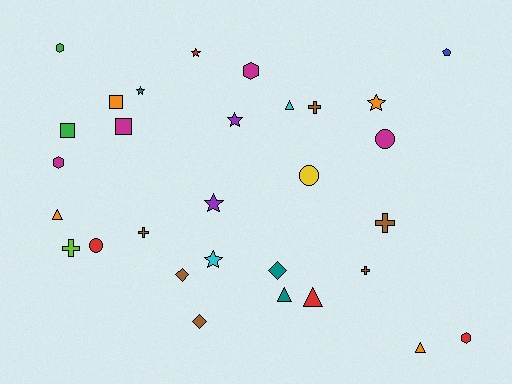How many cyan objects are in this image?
There are 2 cyan objects.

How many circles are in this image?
There are 3 circles.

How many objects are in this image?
There are 30 objects.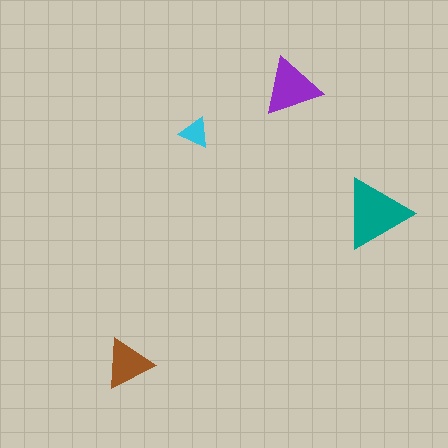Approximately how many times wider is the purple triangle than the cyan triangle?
About 2 times wider.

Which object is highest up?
The purple triangle is topmost.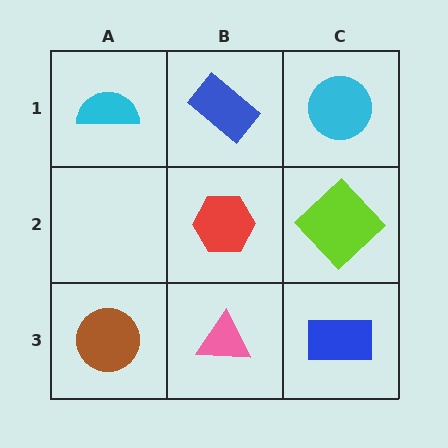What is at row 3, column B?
A pink triangle.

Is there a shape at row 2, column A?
No, that cell is empty.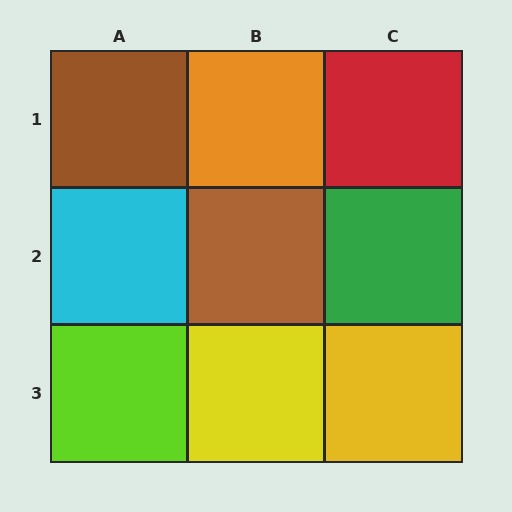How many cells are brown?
2 cells are brown.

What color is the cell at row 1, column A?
Brown.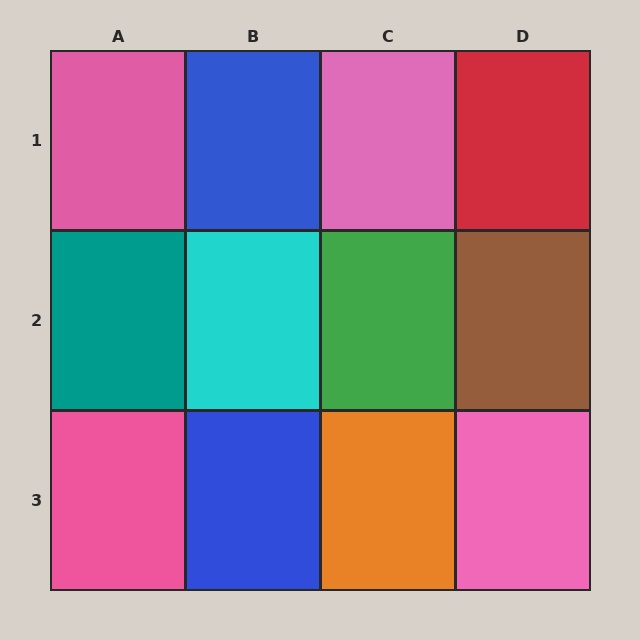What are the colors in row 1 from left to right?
Pink, blue, pink, red.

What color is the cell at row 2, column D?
Brown.